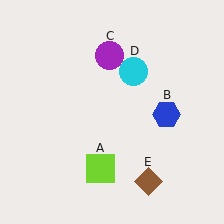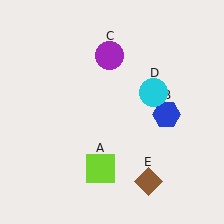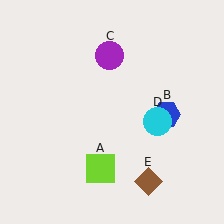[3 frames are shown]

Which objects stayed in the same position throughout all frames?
Lime square (object A) and blue hexagon (object B) and purple circle (object C) and brown diamond (object E) remained stationary.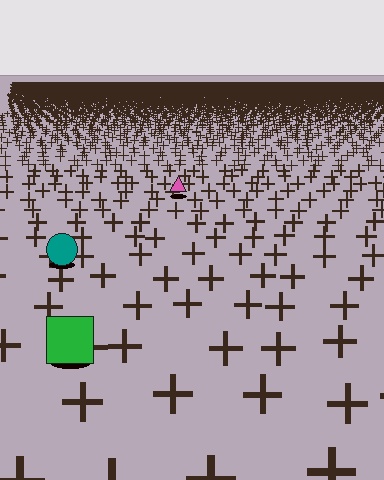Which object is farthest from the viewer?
The pink triangle is farthest from the viewer. It appears smaller and the ground texture around it is denser.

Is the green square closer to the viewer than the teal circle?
Yes. The green square is closer — you can tell from the texture gradient: the ground texture is coarser near it.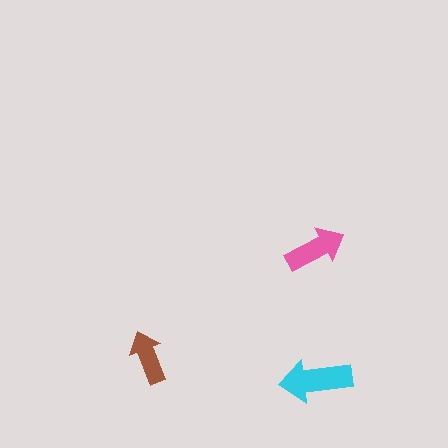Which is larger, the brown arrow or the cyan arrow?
The cyan one.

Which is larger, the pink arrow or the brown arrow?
The pink one.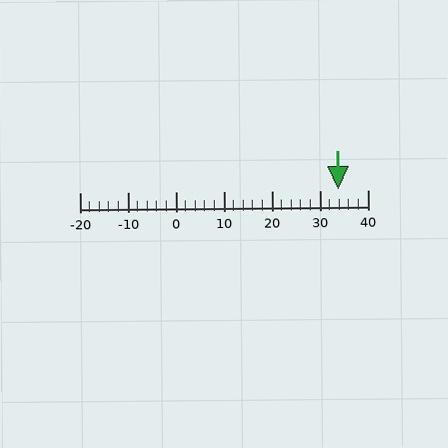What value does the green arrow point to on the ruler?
The green arrow points to approximately 34.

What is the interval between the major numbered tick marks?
The major tick marks are spaced 10 units apart.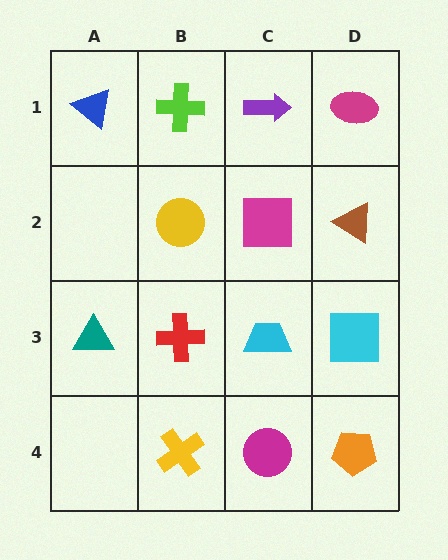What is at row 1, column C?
A purple arrow.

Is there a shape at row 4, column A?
No, that cell is empty.